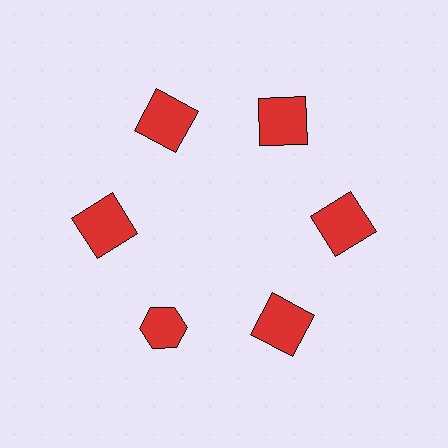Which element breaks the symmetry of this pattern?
The red hexagon at roughly the 7 o'clock position breaks the symmetry. All other shapes are red squares.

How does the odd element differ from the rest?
It has a different shape: hexagon instead of square.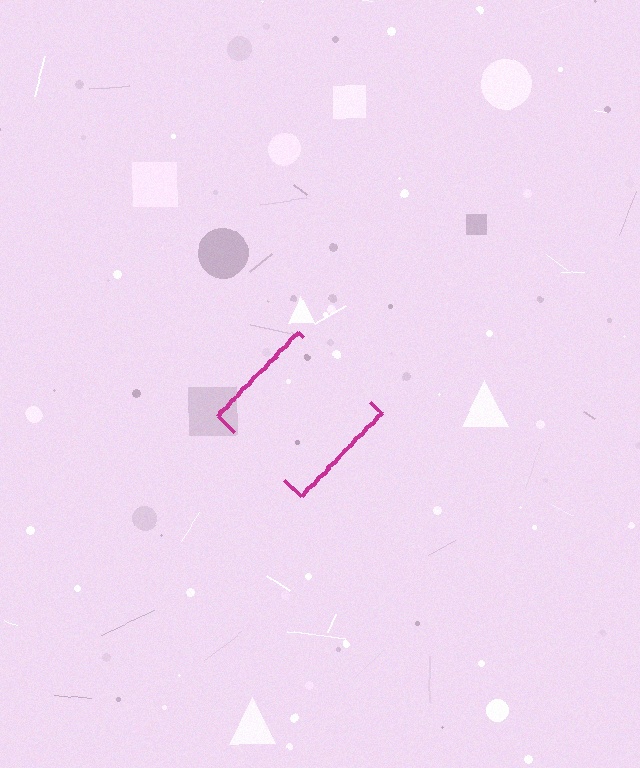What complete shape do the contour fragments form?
The contour fragments form a diamond.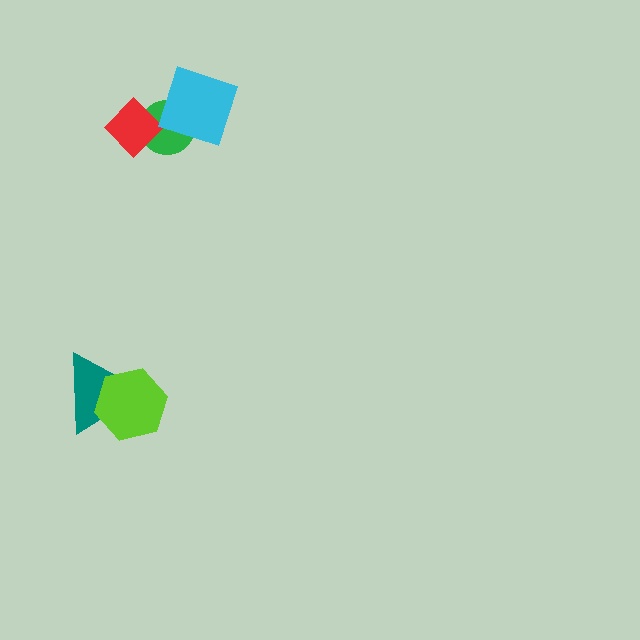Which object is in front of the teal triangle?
The lime hexagon is in front of the teal triangle.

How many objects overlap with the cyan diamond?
1 object overlaps with the cyan diamond.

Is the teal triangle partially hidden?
Yes, it is partially covered by another shape.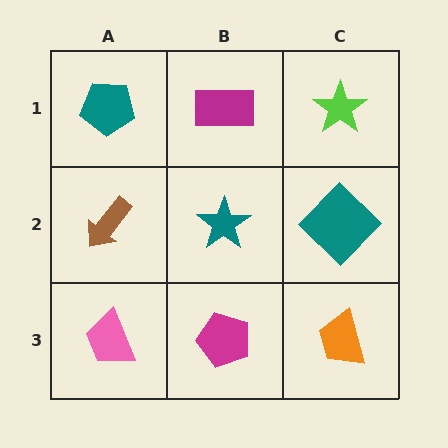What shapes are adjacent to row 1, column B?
A teal star (row 2, column B), a teal pentagon (row 1, column A), a lime star (row 1, column C).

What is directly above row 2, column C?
A lime star.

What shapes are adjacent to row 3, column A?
A brown arrow (row 2, column A), a magenta pentagon (row 3, column B).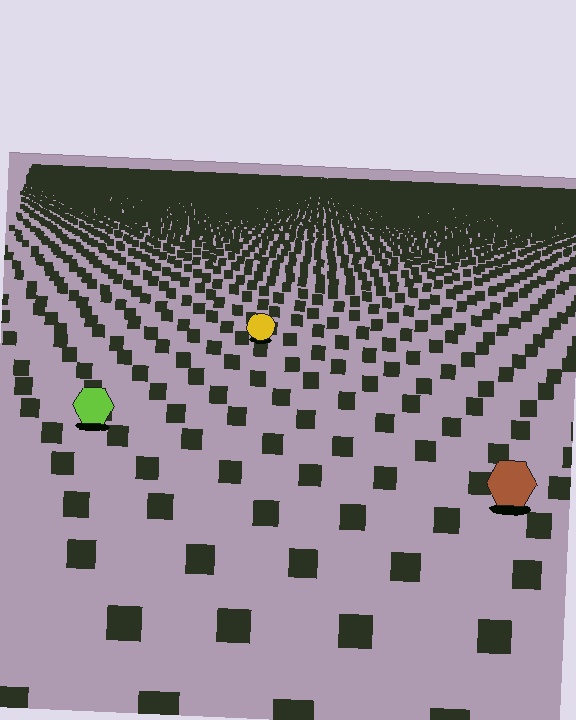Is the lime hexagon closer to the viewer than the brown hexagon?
No. The brown hexagon is closer — you can tell from the texture gradient: the ground texture is coarser near it.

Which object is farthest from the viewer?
The yellow circle is farthest from the viewer. It appears smaller and the ground texture around it is denser.